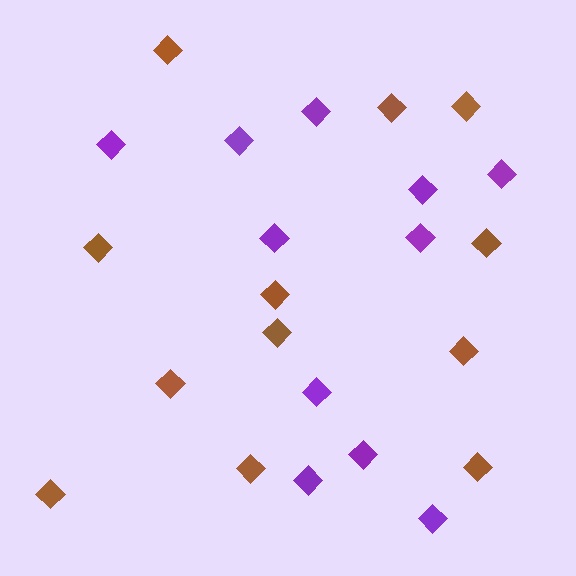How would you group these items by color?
There are 2 groups: one group of purple diamonds (11) and one group of brown diamonds (12).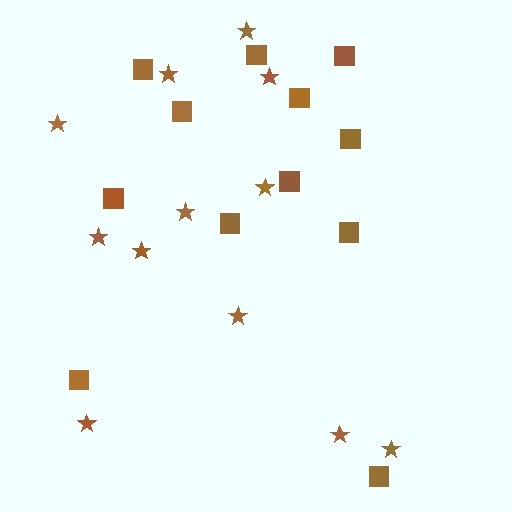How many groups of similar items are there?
There are 2 groups: one group of stars (12) and one group of squares (12).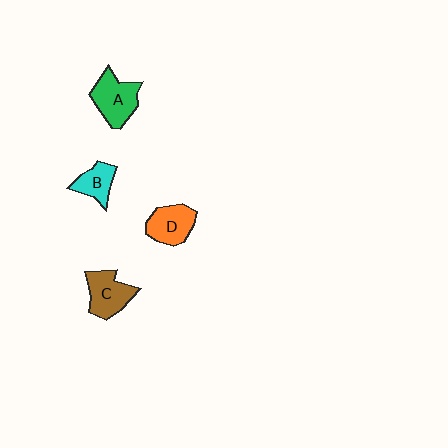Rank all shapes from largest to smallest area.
From largest to smallest: A (green), C (brown), D (orange), B (cyan).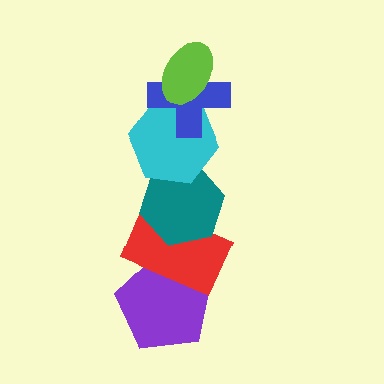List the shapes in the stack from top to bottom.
From top to bottom: the lime ellipse, the blue cross, the cyan hexagon, the teal hexagon, the red rectangle, the purple pentagon.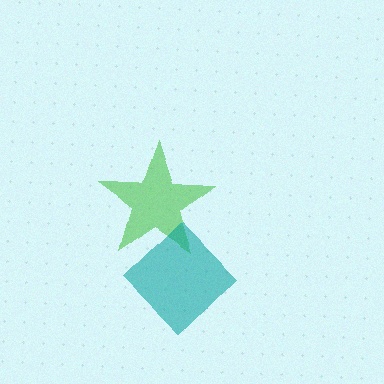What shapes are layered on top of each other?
The layered shapes are: a green star, a teal diamond.